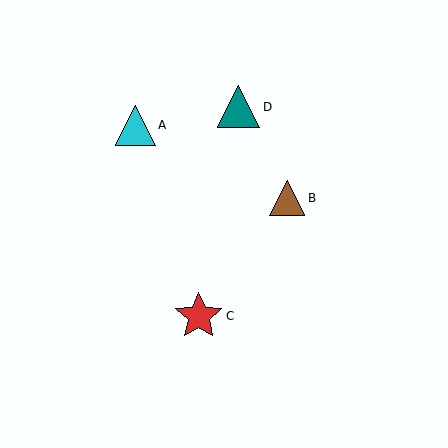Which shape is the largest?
The red star (labeled C) is the largest.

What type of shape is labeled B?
Shape B is a brown triangle.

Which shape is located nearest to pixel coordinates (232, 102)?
The teal triangle (labeled D) at (239, 107) is nearest to that location.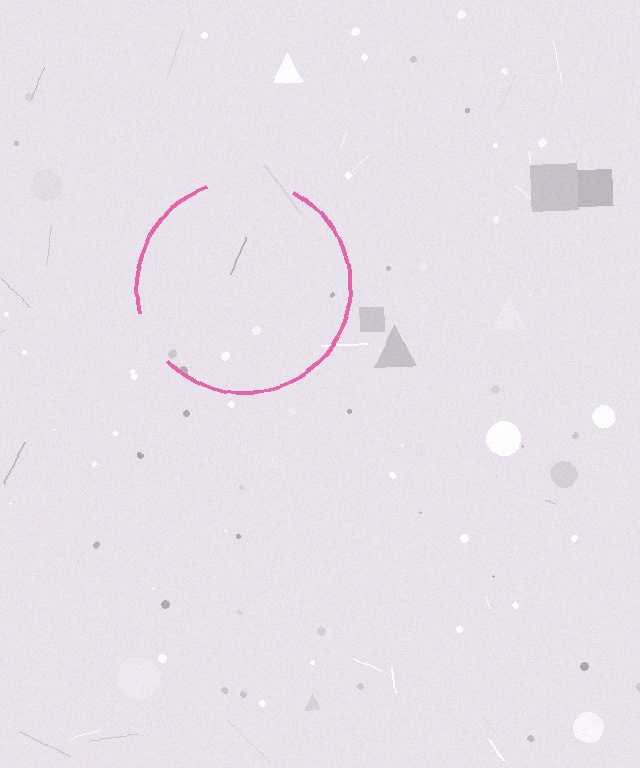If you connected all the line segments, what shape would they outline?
They would outline a circle.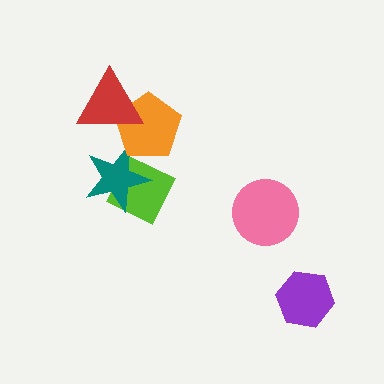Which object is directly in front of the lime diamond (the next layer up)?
The teal star is directly in front of the lime diamond.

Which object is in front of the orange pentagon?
The red triangle is in front of the orange pentagon.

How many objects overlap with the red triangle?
1 object overlaps with the red triangle.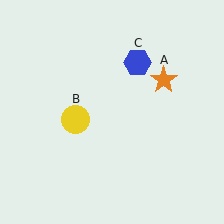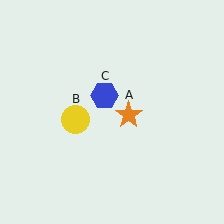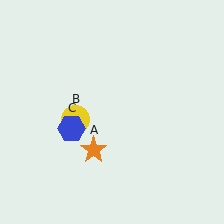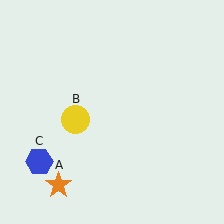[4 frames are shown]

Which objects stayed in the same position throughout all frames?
Yellow circle (object B) remained stationary.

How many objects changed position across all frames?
2 objects changed position: orange star (object A), blue hexagon (object C).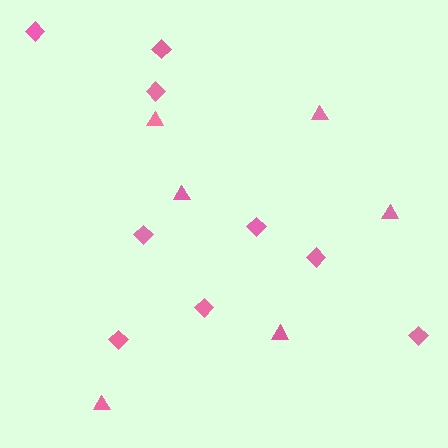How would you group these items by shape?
There are 2 groups: one group of diamonds (9) and one group of triangles (6).